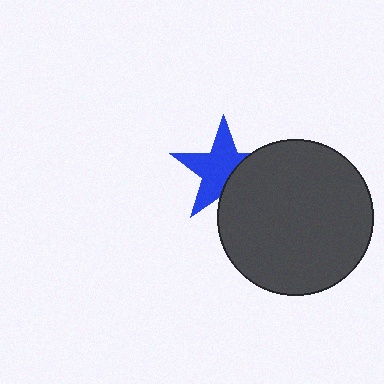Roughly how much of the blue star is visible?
Most of it is visible (roughly 65%).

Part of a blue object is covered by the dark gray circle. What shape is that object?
It is a star.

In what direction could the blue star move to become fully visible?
The blue star could move left. That would shift it out from behind the dark gray circle entirely.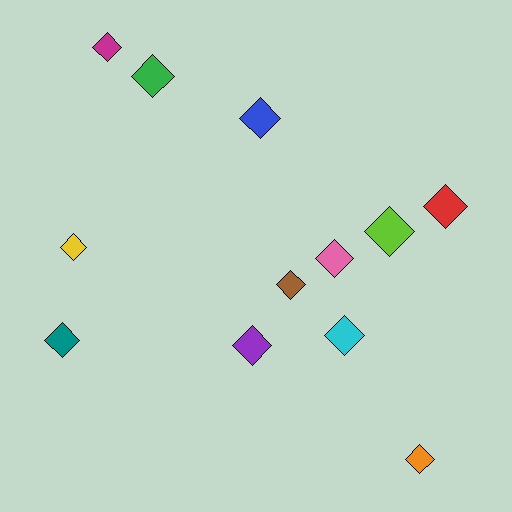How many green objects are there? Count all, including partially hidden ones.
There is 1 green object.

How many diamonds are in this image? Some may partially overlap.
There are 12 diamonds.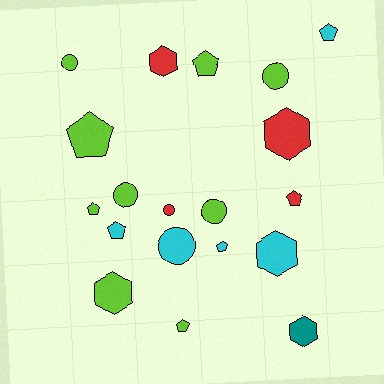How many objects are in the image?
There are 19 objects.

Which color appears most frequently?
Lime, with 9 objects.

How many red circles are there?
There is 1 red circle.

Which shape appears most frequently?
Pentagon, with 8 objects.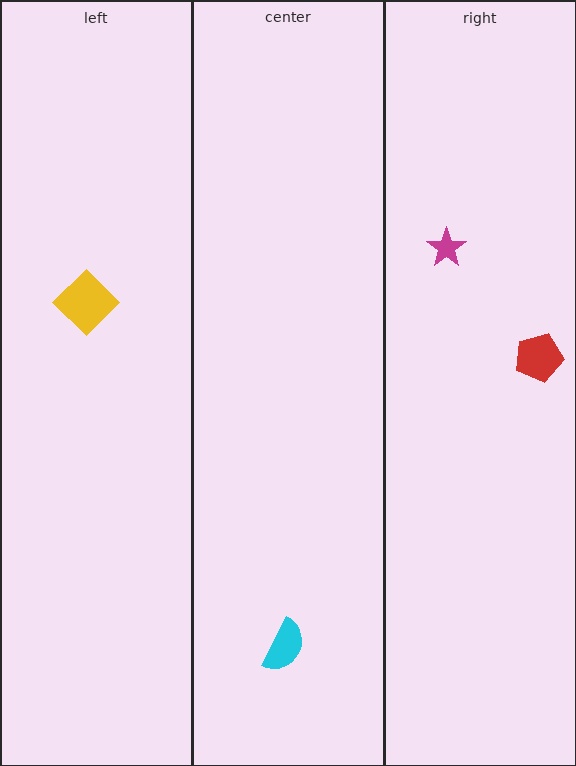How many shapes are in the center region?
1.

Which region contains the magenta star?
The right region.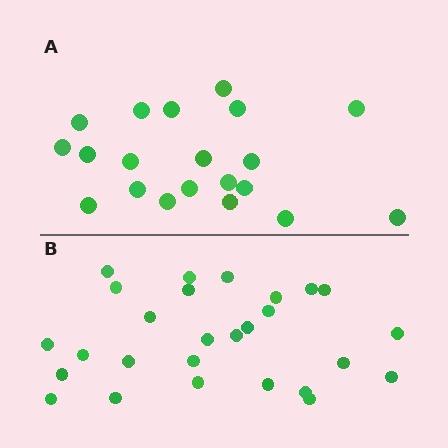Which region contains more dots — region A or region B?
Region B (the bottom region) has more dots.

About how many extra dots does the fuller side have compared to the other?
Region B has roughly 8 or so more dots than region A.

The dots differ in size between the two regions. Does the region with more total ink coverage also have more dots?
No. Region A has more total ink coverage because its dots are larger, but region B actually contains more individual dots. Total area can be misleading — the number of items is what matters here.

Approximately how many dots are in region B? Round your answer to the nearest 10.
About 30 dots. (The exact count is 27, which rounds to 30.)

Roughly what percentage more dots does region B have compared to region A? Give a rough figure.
About 35% more.